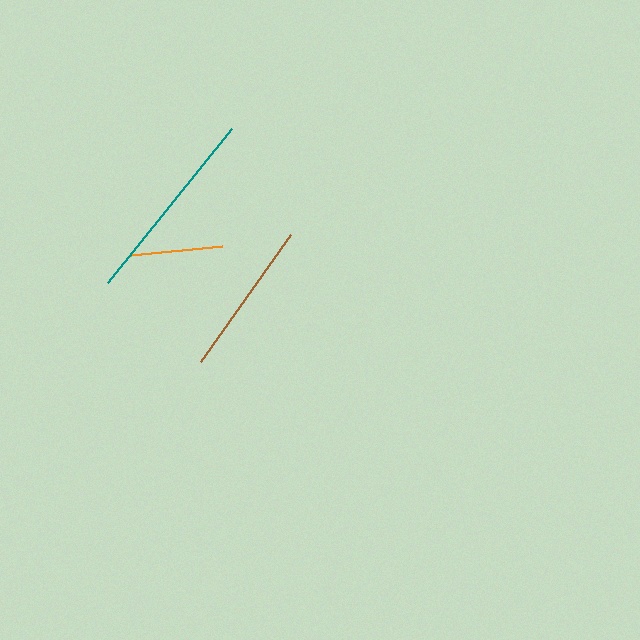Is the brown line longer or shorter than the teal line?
The teal line is longer than the brown line.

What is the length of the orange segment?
The orange segment is approximately 91 pixels long.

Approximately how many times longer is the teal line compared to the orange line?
The teal line is approximately 2.2 times the length of the orange line.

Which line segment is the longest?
The teal line is the longest at approximately 198 pixels.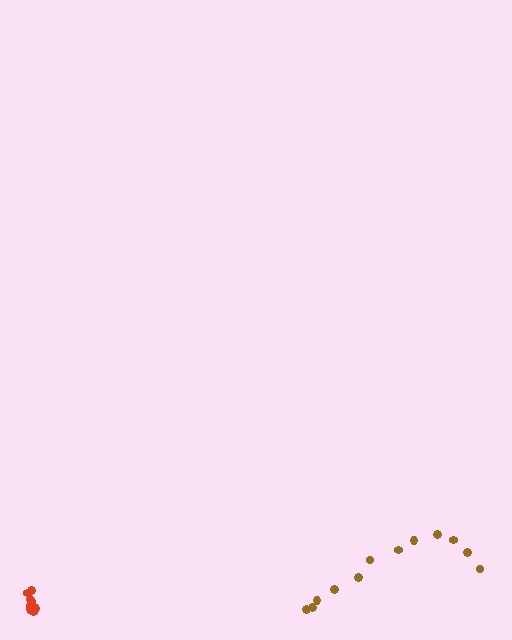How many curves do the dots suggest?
There are 2 distinct paths.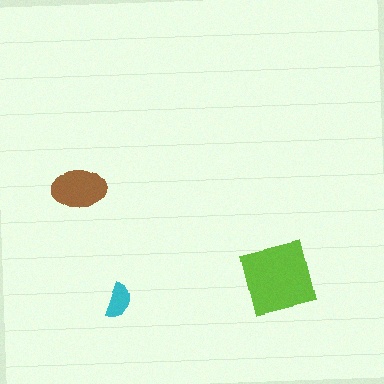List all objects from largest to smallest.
The lime square, the brown ellipse, the cyan semicircle.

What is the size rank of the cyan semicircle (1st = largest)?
3rd.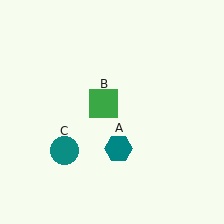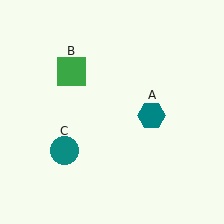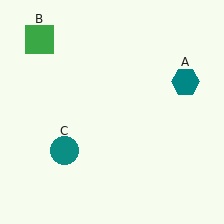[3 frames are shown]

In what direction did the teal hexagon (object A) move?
The teal hexagon (object A) moved up and to the right.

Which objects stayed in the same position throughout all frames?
Teal circle (object C) remained stationary.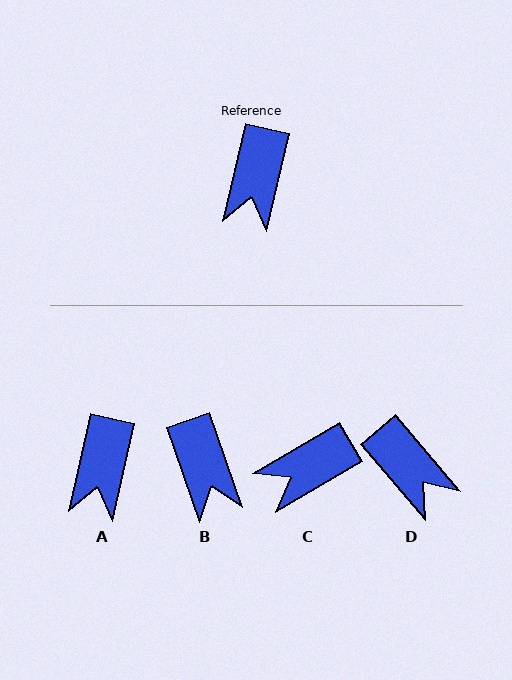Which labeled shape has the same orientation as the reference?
A.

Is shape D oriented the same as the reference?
No, it is off by about 53 degrees.